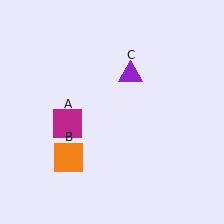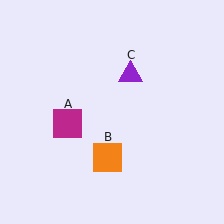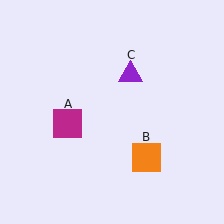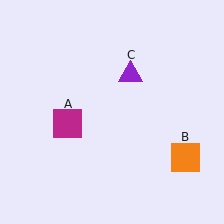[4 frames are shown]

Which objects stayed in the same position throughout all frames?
Magenta square (object A) and purple triangle (object C) remained stationary.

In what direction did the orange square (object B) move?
The orange square (object B) moved right.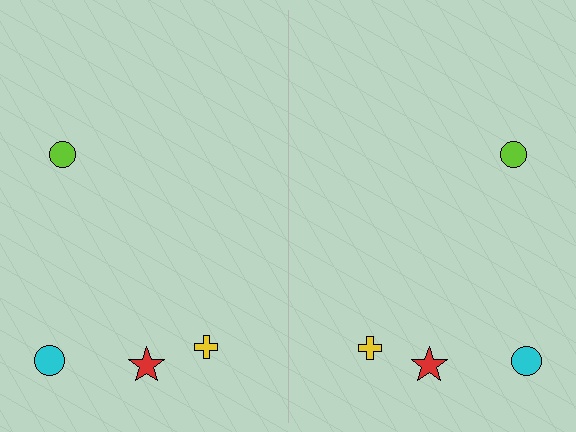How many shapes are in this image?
There are 8 shapes in this image.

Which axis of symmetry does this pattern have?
The pattern has a vertical axis of symmetry running through the center of the image.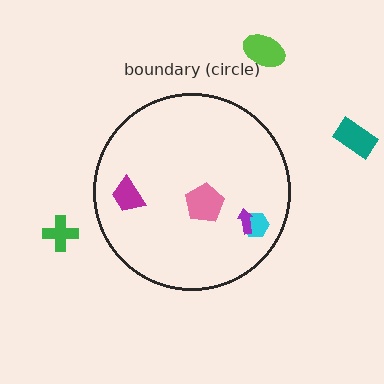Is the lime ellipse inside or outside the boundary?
Outside.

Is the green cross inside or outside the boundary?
Outside.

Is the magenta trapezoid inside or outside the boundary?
Inside.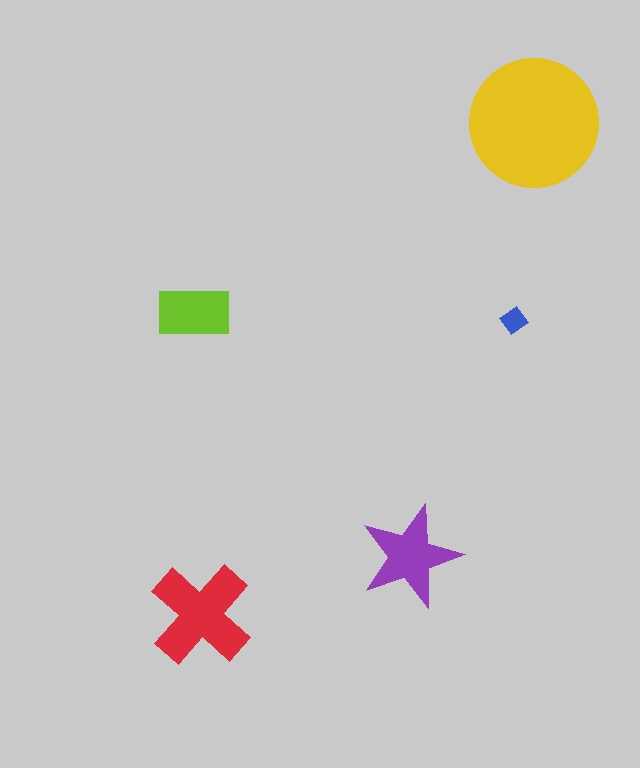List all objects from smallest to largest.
The blue diamond, the lime rectangle, the purple star, the red cross, the yellow circle.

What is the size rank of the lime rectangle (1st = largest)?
4th.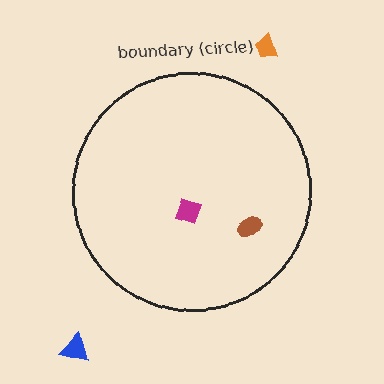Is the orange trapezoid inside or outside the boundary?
Outside.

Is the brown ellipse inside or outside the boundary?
Inside.